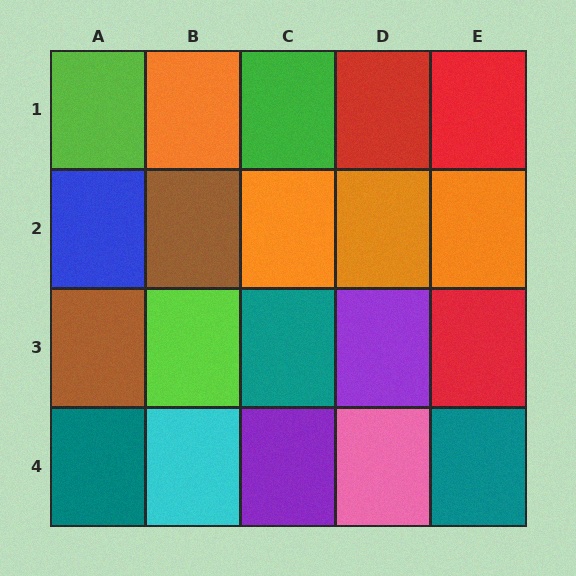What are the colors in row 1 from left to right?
Lime, orange, green, red, red.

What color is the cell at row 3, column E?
Red.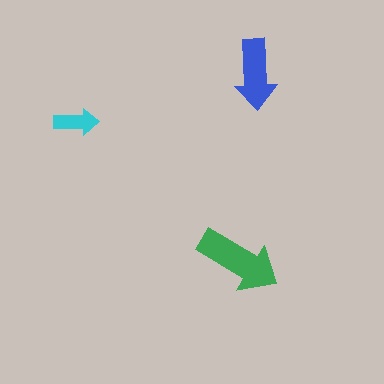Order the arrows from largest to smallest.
the green one, the blue one, the cyan one.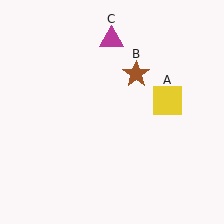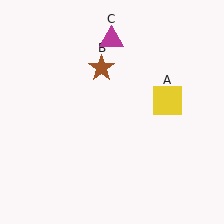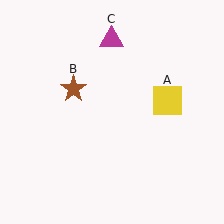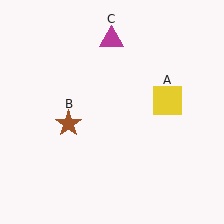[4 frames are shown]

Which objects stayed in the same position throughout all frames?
Yellow square (object A) and magenta triangle (object C) remained stationary.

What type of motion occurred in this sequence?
The brown star (object B) rotated counterclockwise around the center of the scene.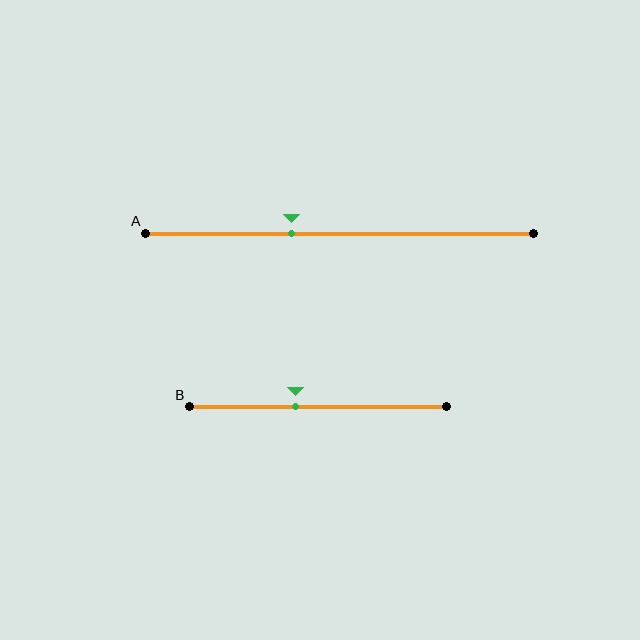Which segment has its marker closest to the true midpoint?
Segment B has its marker closest to the true midpoint.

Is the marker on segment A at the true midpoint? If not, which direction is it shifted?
No, the marker on segment A is shifted to the left by about 12% of the segment length.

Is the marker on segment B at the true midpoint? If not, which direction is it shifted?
No, the marker on segment B is shifted to the left by about 9% of the segment length.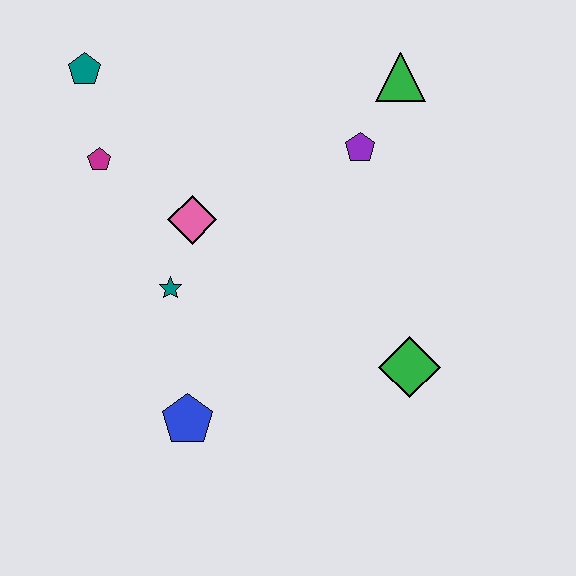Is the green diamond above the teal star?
No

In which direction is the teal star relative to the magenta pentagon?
The teal star is below the magenta pentagon.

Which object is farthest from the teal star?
The green triangle is farthest from the teal star.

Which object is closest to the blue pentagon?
The teal star is closest to the blue pentagon.